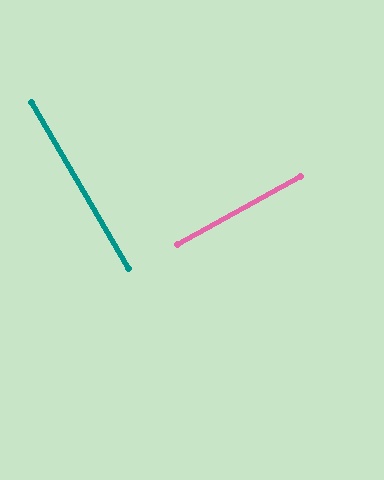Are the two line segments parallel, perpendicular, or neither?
Perpendicular — they meet at approximately 89°.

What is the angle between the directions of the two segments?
Approximately 89 degrees.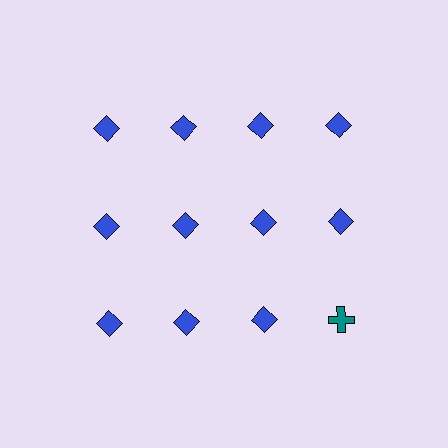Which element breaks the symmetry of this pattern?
The teal cross in the third row, second from right column breaks the symmetry. All other shapes are blue diamonds.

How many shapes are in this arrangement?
There are 12 shapes arranged in a grid pattern.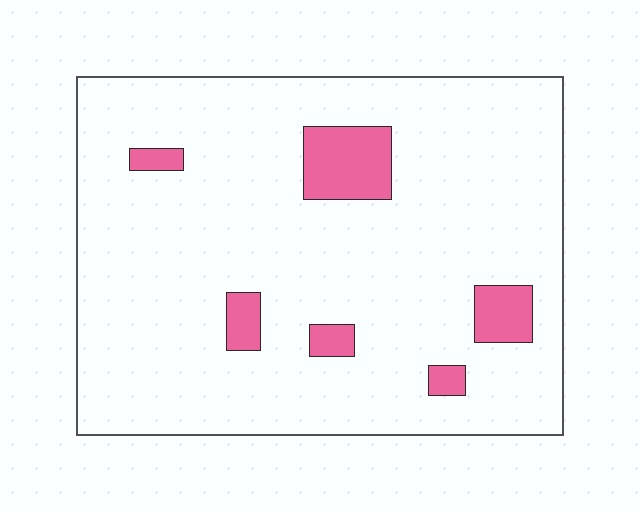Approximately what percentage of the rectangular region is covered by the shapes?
Approximately 10%.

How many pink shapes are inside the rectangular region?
6.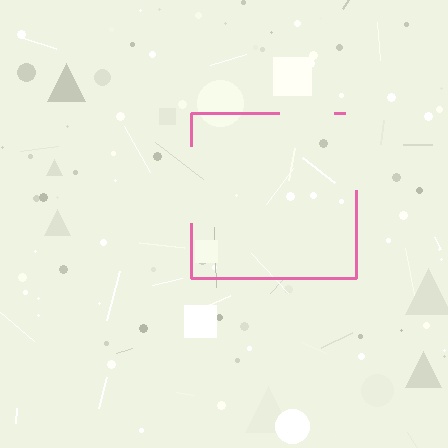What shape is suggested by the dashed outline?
The dashed outline suggests a square.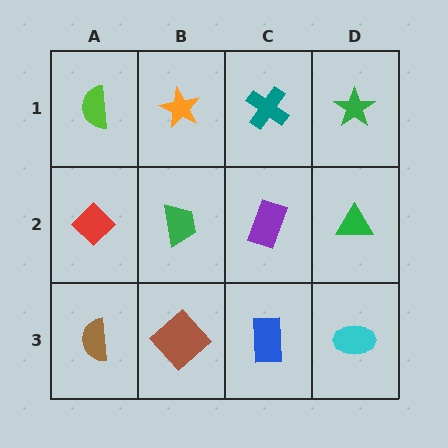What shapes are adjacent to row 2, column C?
A teal cross (row 1, column C), a blue rectangle (row 3, column C), a green trapezoid (row 2, column B), a green triangle (row 2, column D).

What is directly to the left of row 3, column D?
A blue rectangle.